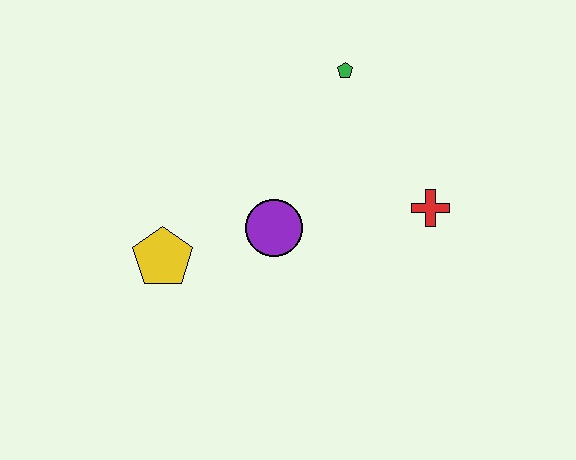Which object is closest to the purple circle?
The yellow pentagon is closest to the purple circle.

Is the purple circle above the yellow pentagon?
Yes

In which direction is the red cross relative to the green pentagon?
The red cross is below the green pentagon.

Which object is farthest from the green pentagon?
The yellow pentagon is farthest from the green pentagon.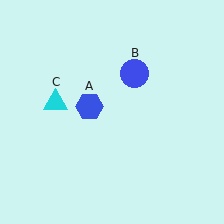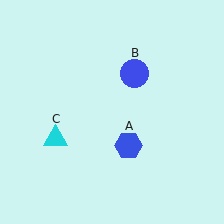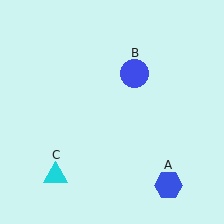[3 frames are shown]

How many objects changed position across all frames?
2 objects changed position: blue hexagon (object A), cyan triangle (object C).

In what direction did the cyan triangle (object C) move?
The cyan triangle (object C) moved down.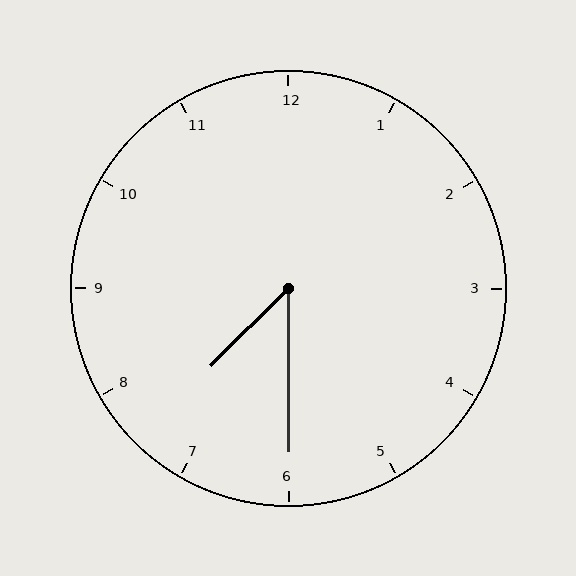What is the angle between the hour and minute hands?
Approximately 45 degrees.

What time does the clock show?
7:30.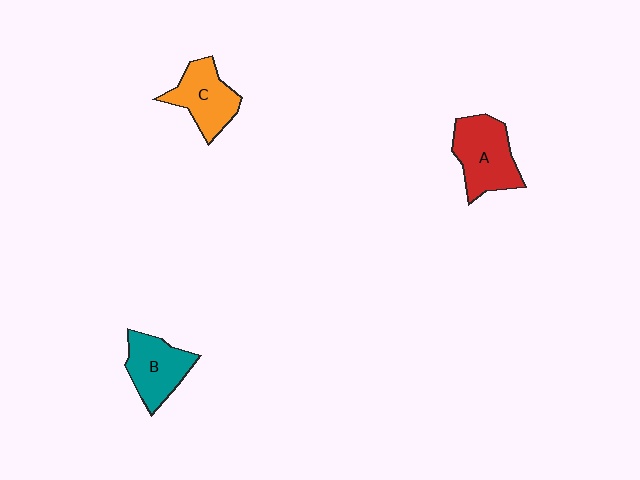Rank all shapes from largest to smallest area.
From largest to smallest: A (red), B (teal), C (orange).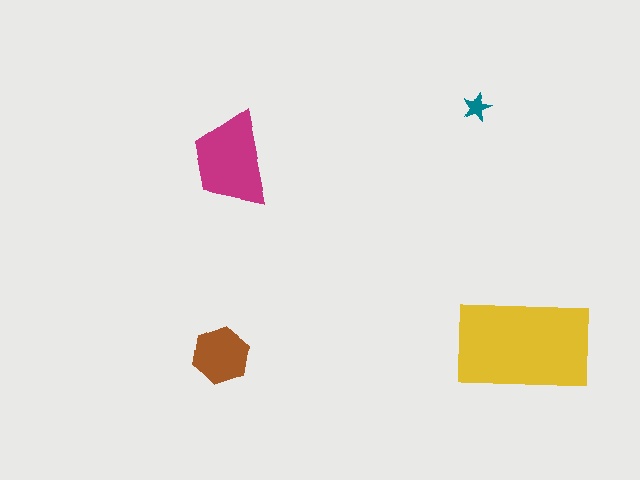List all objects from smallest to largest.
The teal star, the brown hexagon, the magenta trapezoid, the yellow rectangle.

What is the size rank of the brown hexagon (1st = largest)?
3rd.